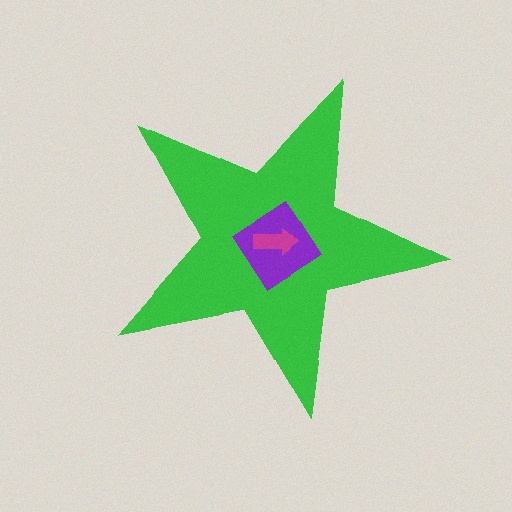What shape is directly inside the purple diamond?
The magenta arrow.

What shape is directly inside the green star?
The purple diamond.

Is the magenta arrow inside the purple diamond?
Yes.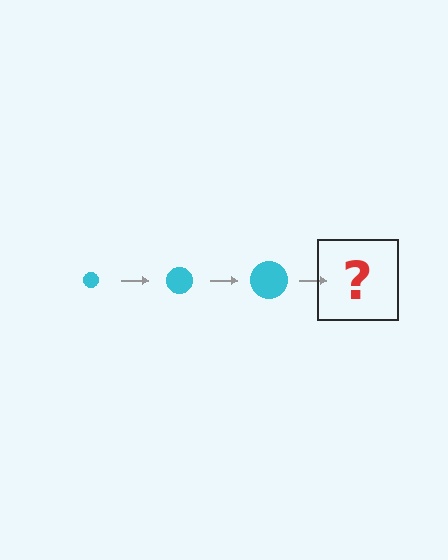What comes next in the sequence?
The next element should be a cyan circle, larger than the previous one.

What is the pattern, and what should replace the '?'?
The pattern is that the circle gets progressively larger each step. The '?' should be a cyan circle, larger than the previous one.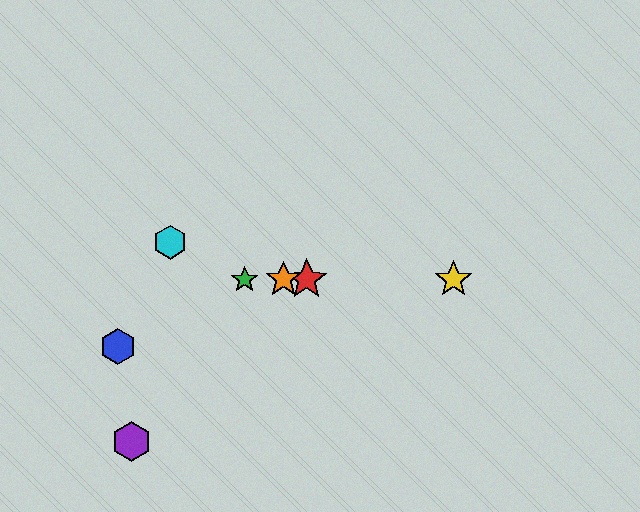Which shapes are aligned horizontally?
The red star, the green star, the yellow star, the orange star are aligned horizontally.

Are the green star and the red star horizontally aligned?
Yes, both are at y≈279.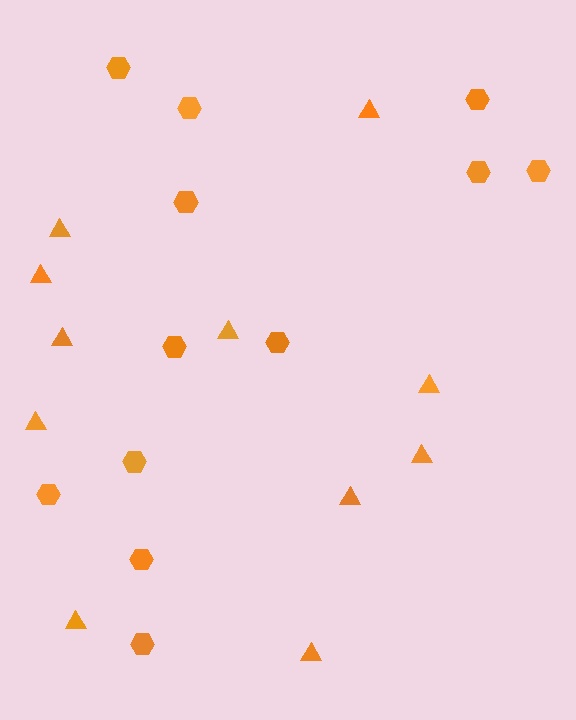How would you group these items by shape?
There are 2 groups: one group of hexagons (12) and one group of triangles (11).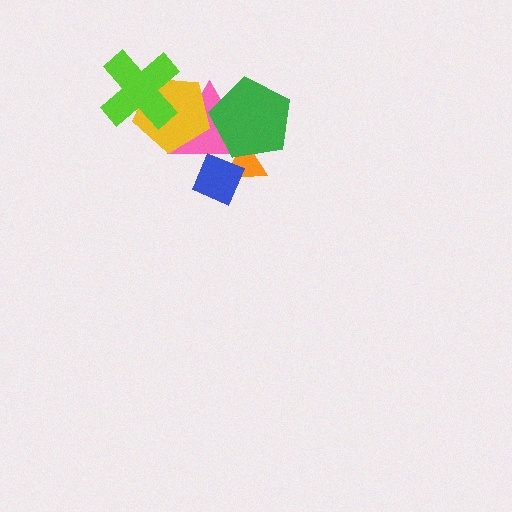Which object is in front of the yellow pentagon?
The lime cross is in front of the yellow pentagon.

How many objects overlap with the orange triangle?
3 objects overlap with the orange triangle.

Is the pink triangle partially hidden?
Yes, it is partially covered by another shape.